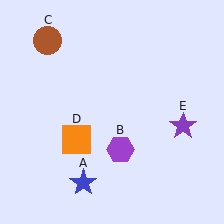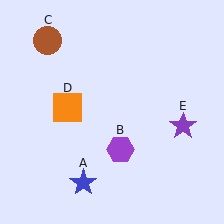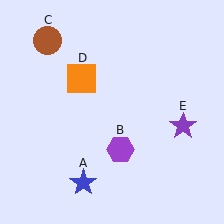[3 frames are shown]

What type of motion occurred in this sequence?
The orange square (object D) rotated clockwise around the center of the scene.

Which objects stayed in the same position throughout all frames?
Blue star (object A) and purple hexagon (object B) and brown circle (object C) and purple star (object E) remained stationary.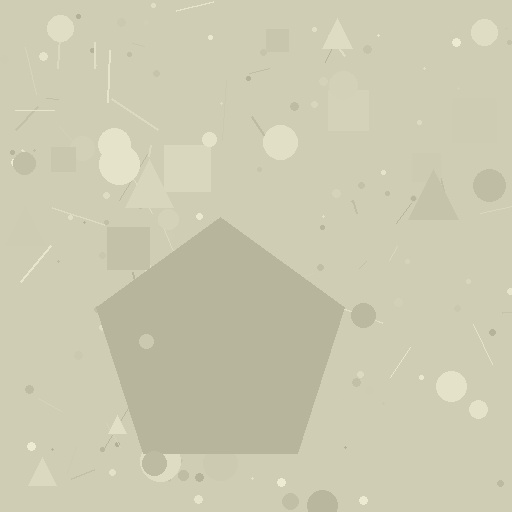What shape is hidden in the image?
A pentagon is hidden in the image.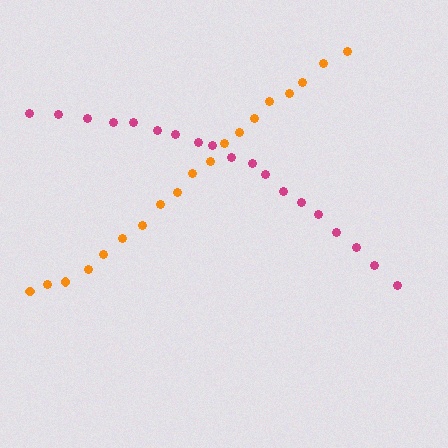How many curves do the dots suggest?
There are 2 distinct paths.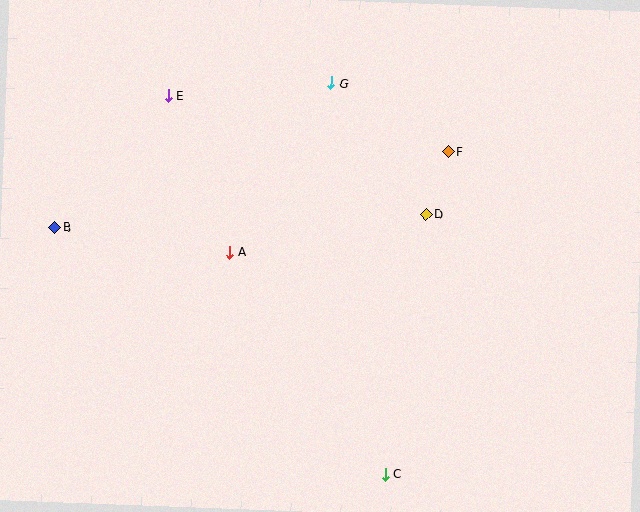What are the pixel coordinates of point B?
Point B is at (55, 227).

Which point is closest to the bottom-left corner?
Point B is closest to the bottom-left corner.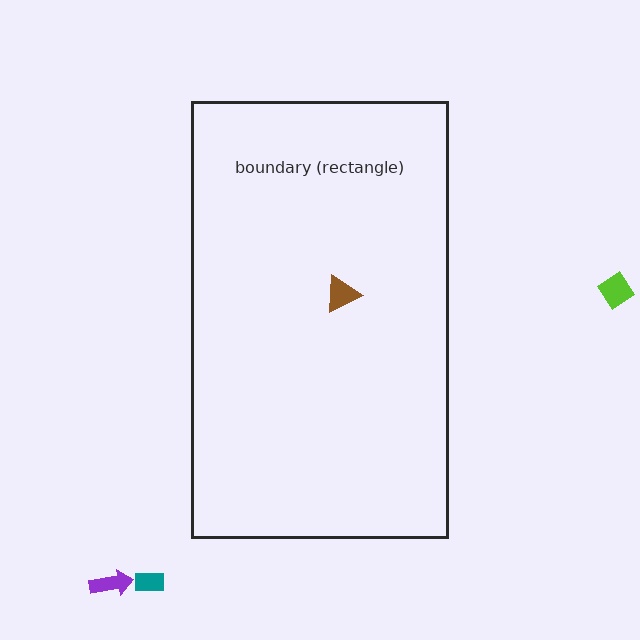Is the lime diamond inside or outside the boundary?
Outside.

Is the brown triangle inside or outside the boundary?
Inside.